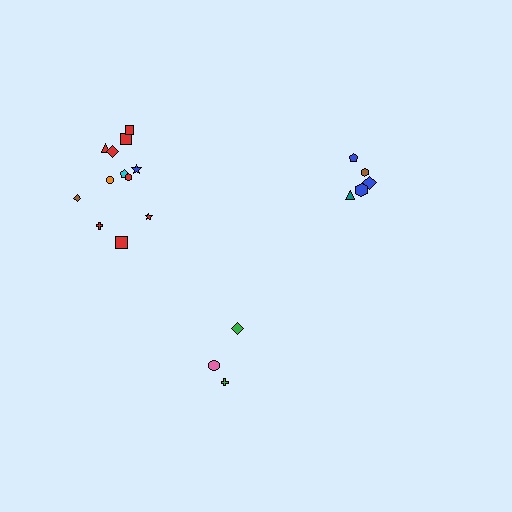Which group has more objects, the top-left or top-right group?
The top-left group.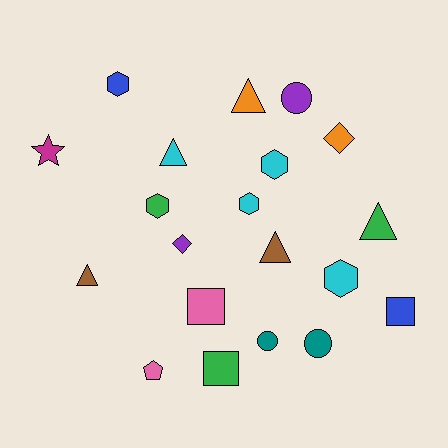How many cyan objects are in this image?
There are 4 cyan objects.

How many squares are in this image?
There are 3 squares.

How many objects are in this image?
There are 20 objects.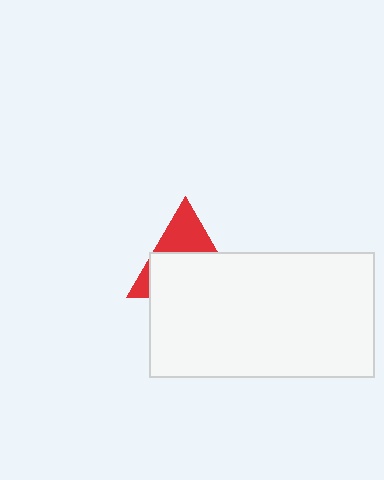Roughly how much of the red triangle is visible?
A small part of it is visible (roughly 38%).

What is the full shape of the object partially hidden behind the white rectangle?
The partially hidden object is a red triangle.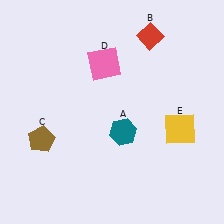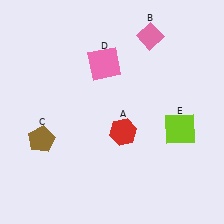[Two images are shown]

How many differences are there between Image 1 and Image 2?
There are 3 differences between the two images.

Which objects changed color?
A changed from teal to red. B changed from red to pink. E changed from yellow to lime.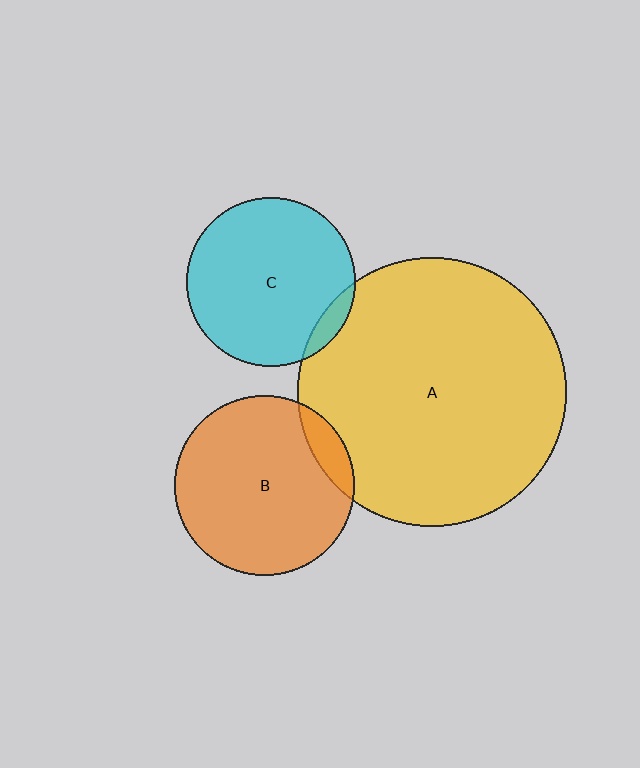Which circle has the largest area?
Circle A (yellow).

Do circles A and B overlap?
Yes.